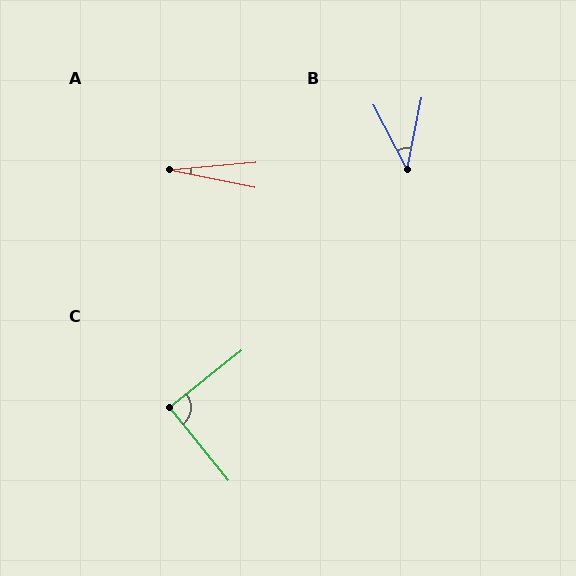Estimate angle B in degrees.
Approximately 40 degrees.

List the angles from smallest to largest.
A (16°), B (40°), C (89°).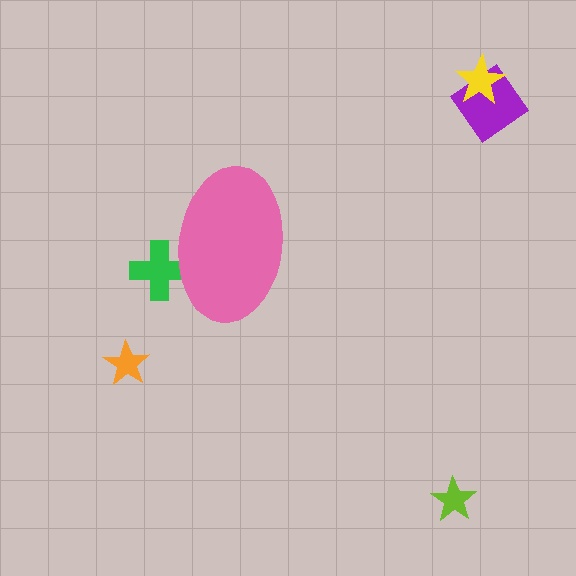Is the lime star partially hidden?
No, the lime star is fully visible.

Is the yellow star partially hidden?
No, the yellow star is fully visible.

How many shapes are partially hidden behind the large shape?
1 shape is partially hidden.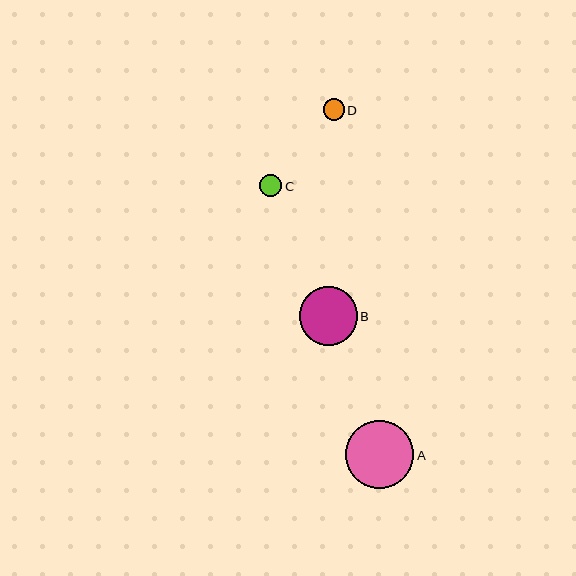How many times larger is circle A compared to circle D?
Circle A is approximately 3.2 times the size of circle D.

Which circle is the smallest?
Circle D is the smallest with a size of approximately 21 pixels.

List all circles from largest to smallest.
From largest to smallest: A, B, C, D.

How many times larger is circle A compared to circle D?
Circle A is approximately 3.2 times the size of circle D.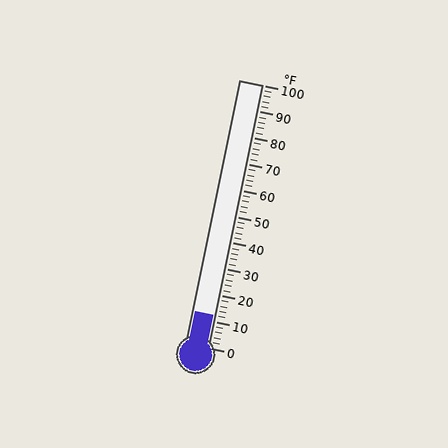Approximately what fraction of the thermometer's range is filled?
The thermometer is filled to approximately 10% of its range.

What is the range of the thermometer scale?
The thermometer scale ranges from 0°F to 100°F.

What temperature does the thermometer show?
The thermometer shows approximately 12°F.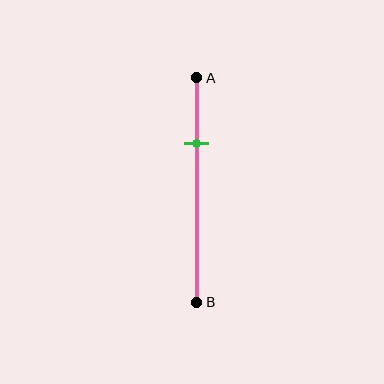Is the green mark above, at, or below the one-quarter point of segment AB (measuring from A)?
The green mark is below the one-quarter point of segment AB.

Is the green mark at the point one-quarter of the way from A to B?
No, the mark is at about 30% from A, not at the 25% one-quarter point.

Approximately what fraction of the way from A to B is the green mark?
The green mark is approximately 30% of the way from A to B.